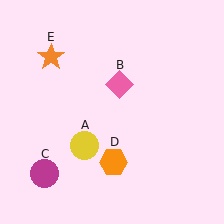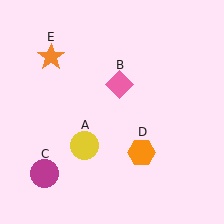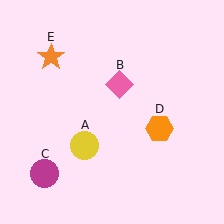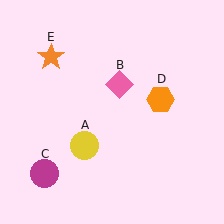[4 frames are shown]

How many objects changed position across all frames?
1 object changed position: orange hexagon (object D).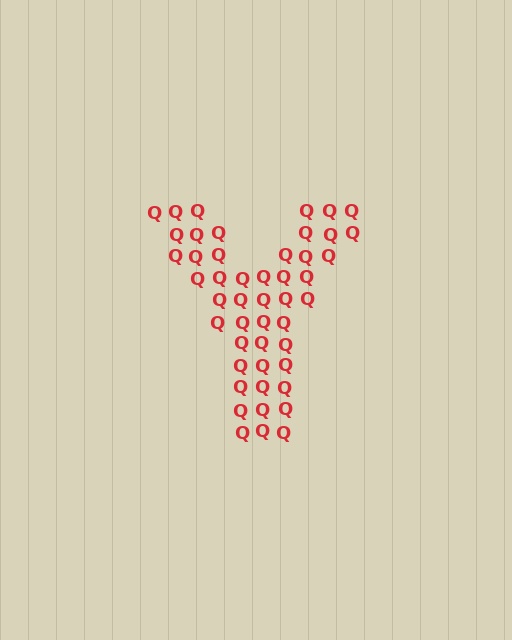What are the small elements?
The small elements are letter Q's.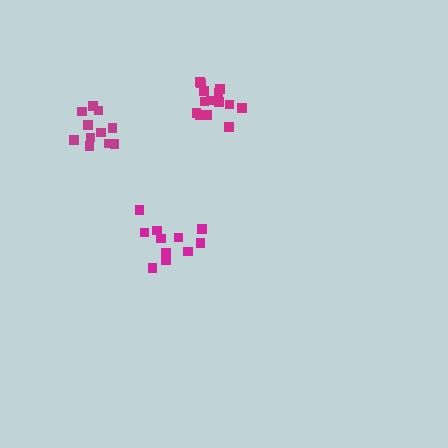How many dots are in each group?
Group 1: 14 dots, Group 2: 11 dots, Group 3: 11 dots (36 total).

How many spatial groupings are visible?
There are 3 spatial groupings.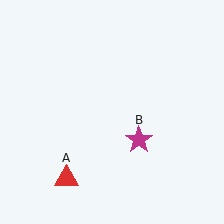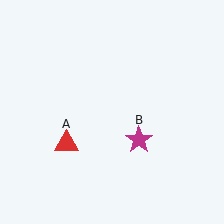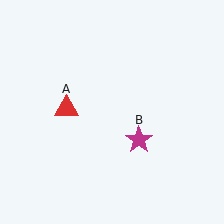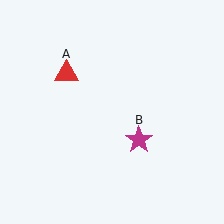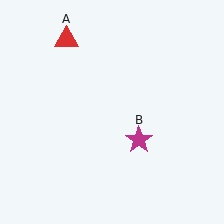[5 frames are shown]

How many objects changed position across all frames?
1 object changed position: red triangle (object A).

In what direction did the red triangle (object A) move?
The red triangle (object A) moved up.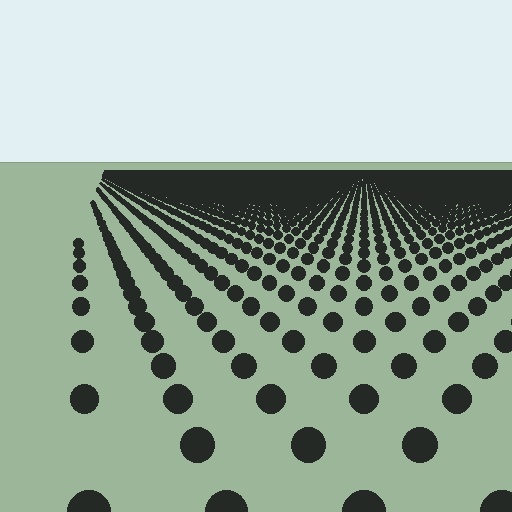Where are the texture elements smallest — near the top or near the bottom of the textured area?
Near the top.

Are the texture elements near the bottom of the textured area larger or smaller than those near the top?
Larger. Near the bottom, elements are closer to the viewer and appear at a bigger on-screen size.